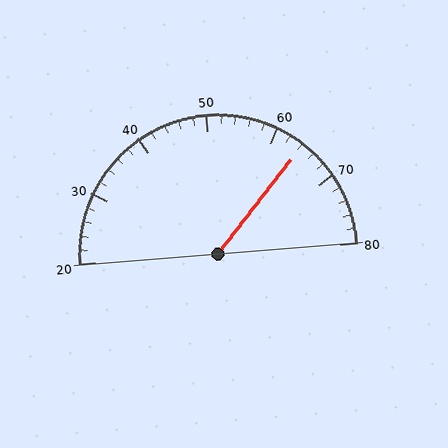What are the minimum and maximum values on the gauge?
The gauge ranges from 20 to 80.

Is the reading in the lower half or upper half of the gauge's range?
The reading is in the upper half of the range (20 to 80).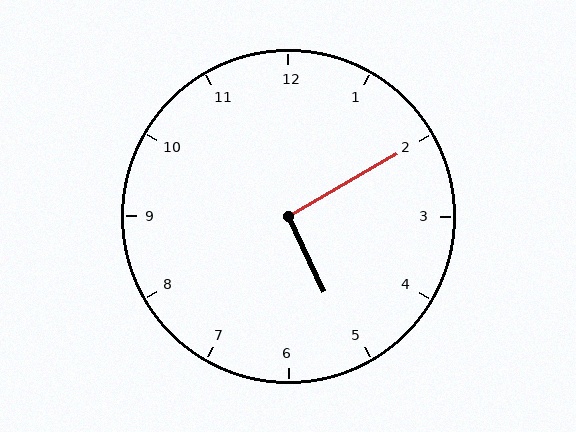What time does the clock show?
5:10.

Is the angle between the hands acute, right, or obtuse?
It is right.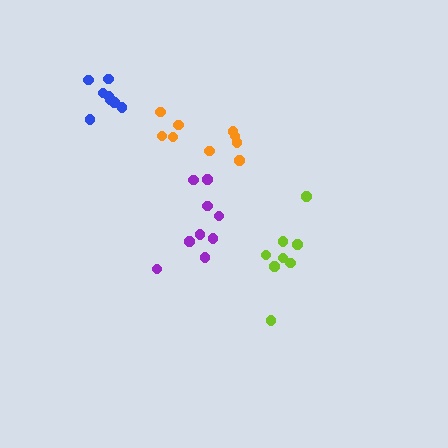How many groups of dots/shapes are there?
There are 4 groups.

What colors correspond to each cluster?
The clusters are colored: purple, lime, orange, blue.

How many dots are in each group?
Group 1: 9 dots, Group 2: 8 dots, Group 3: 9 dots, Group 4: 8 dots (34 total).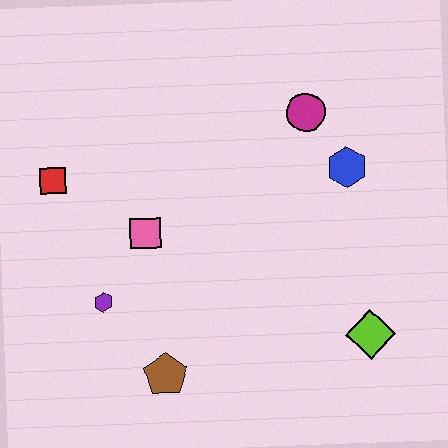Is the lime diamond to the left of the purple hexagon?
No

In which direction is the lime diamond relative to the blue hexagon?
The lime diamond is below the blue hexagon.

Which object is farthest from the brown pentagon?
The magenta circle is farthest from the brown pentagon.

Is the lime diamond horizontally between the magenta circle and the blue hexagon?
No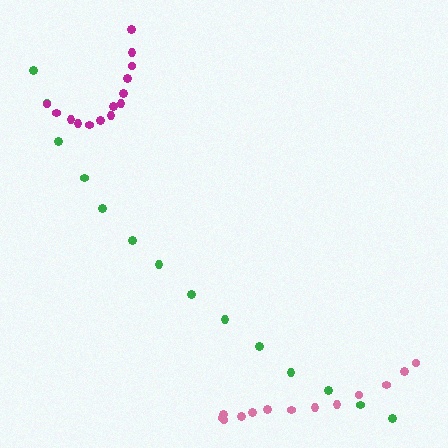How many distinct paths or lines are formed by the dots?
There are 3 distinct paths.